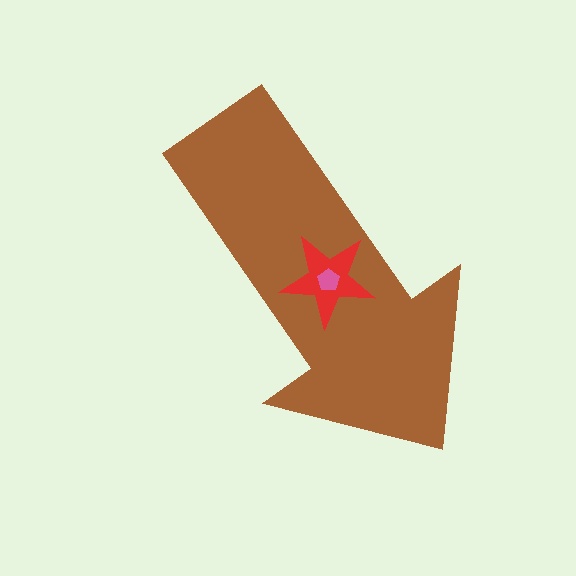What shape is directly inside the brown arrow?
The red star.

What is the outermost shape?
The brown arrow.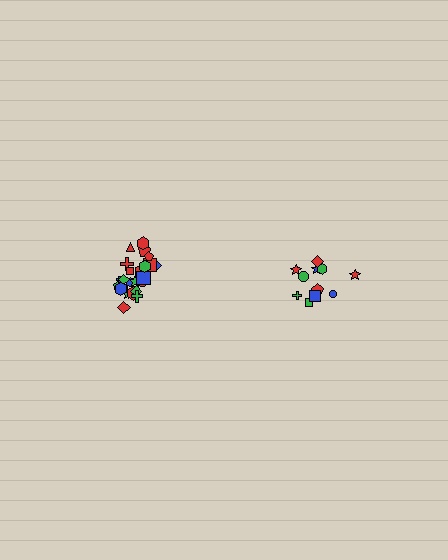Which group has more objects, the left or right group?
The left group.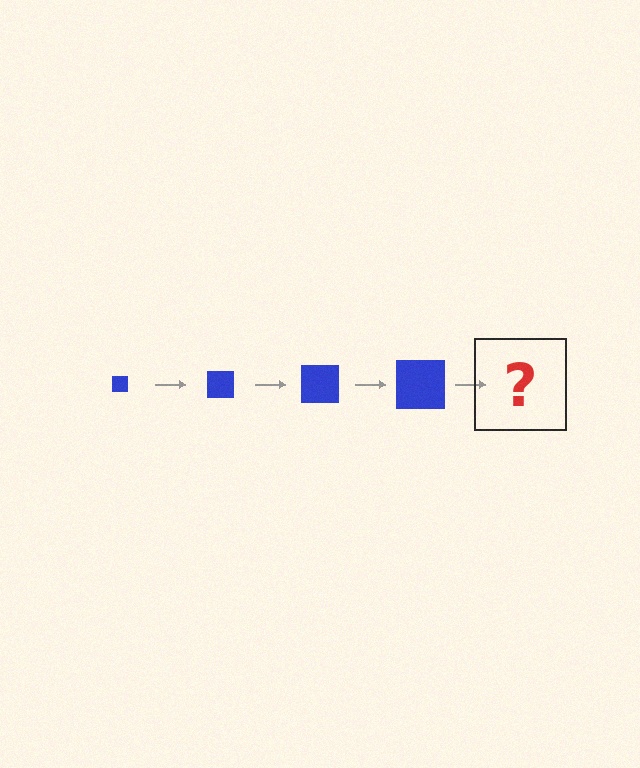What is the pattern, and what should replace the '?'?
The pattern is that the square gets progressively larger each step. The '?' should be a blue square, larger than the previous one.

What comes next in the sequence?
The next element should be a blue square, larger than the previous one.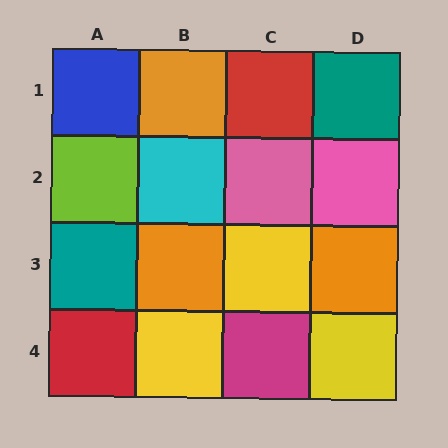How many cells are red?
2 cells are red.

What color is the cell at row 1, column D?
Teal.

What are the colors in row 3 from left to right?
Teal, orange, yellow, orange.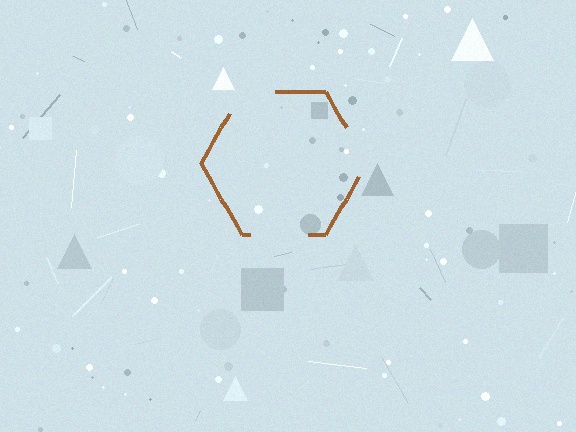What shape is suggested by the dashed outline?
The dashed outline suggests a hexagon.